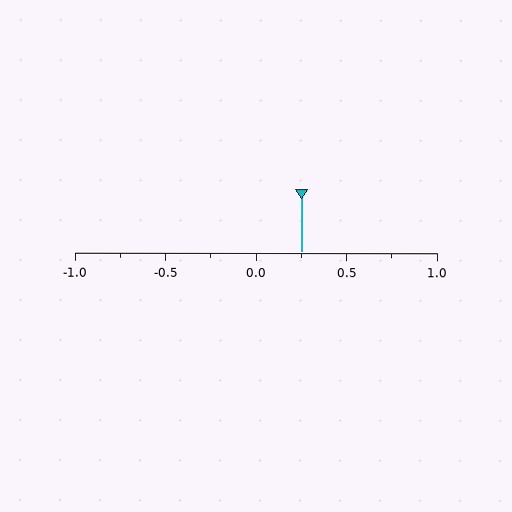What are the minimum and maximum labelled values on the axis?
The axis runs from -1.0 to 1.0.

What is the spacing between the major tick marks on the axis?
The major ticks are spaced 0.5 apart.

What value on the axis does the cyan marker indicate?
The marker indicates approximately 0.25.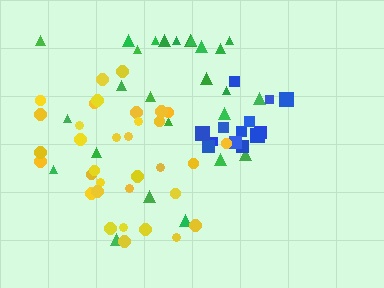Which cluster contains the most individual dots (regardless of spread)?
Yellow (34).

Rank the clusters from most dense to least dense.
blue, yellow, green.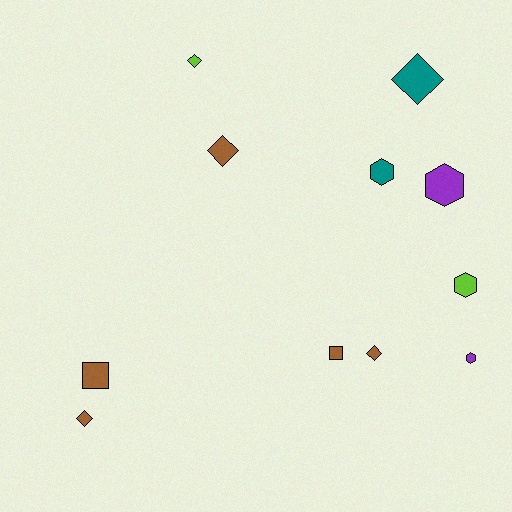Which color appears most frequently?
Brown, with 5 objects.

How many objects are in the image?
There are 11 objects.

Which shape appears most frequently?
Diamond, with 5 objects.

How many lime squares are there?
There are no lime squares.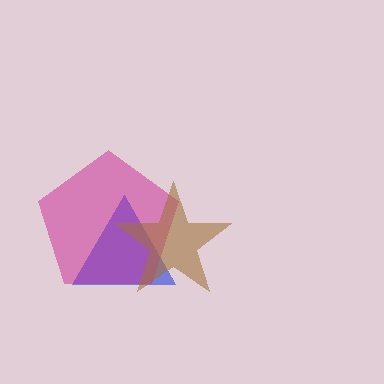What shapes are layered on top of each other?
The layered shapes are: a blue triangle, a magenta pentagon, a brown star.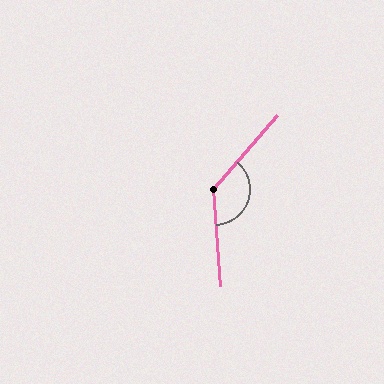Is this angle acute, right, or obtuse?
It is obtuse.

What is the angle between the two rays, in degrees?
Approximately 135 degrees.